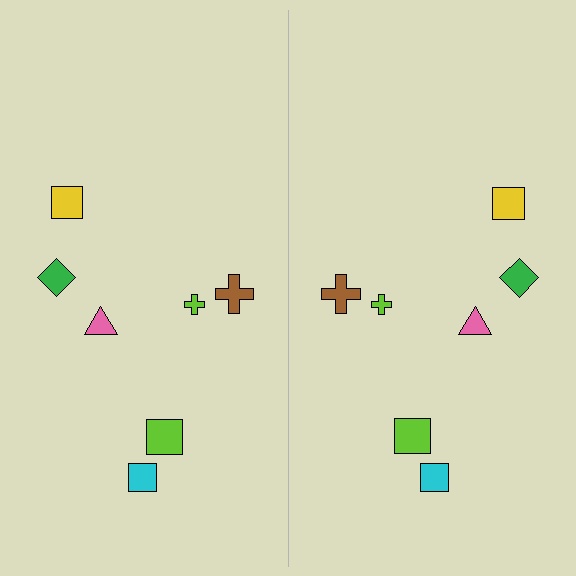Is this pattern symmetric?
Yes, this pattern has bilateral (reflection) symmetry.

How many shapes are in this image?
There are 14 shapes in this image.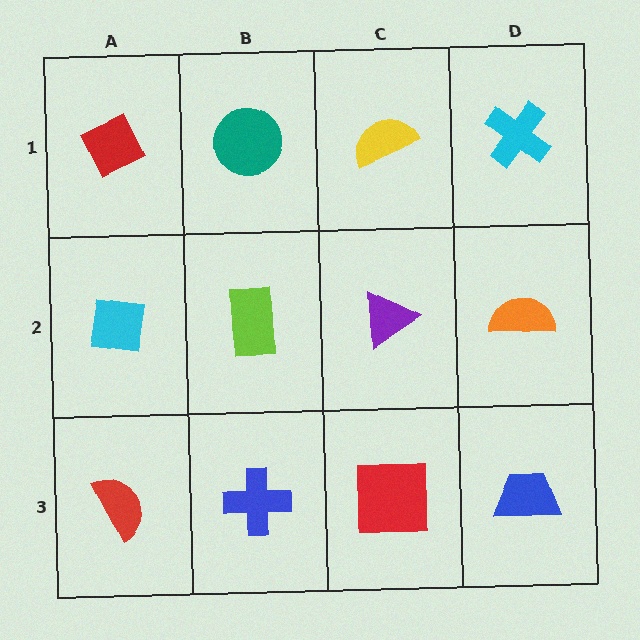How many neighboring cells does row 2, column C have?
4.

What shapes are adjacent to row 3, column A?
A cyan square (row 2, column A), a blue cross (row 3, column B).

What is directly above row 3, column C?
A purple triangle.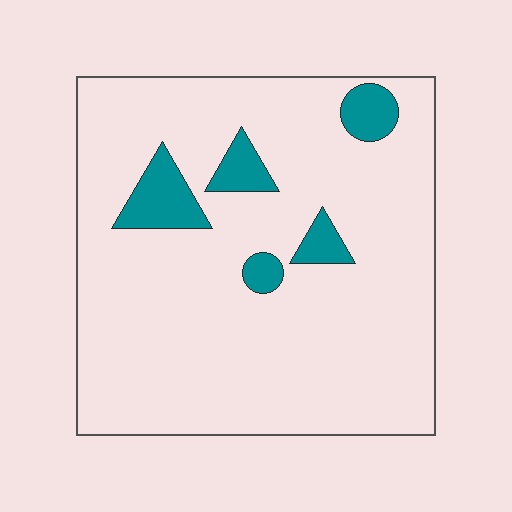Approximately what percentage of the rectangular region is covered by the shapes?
Approximately 10%.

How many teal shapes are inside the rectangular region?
5.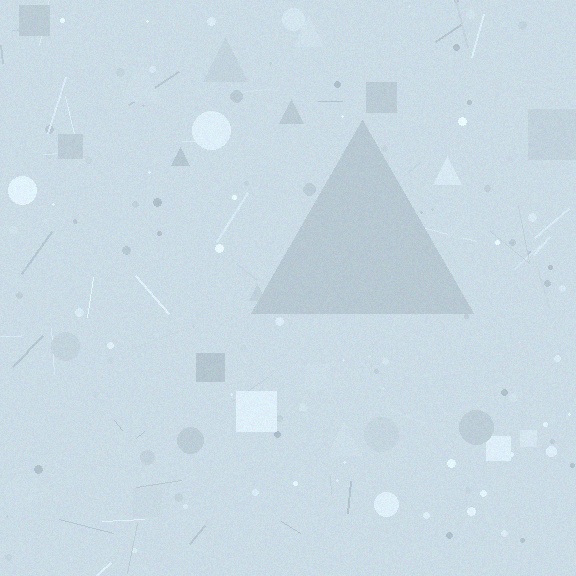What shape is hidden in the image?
A triangle is hidden in the image.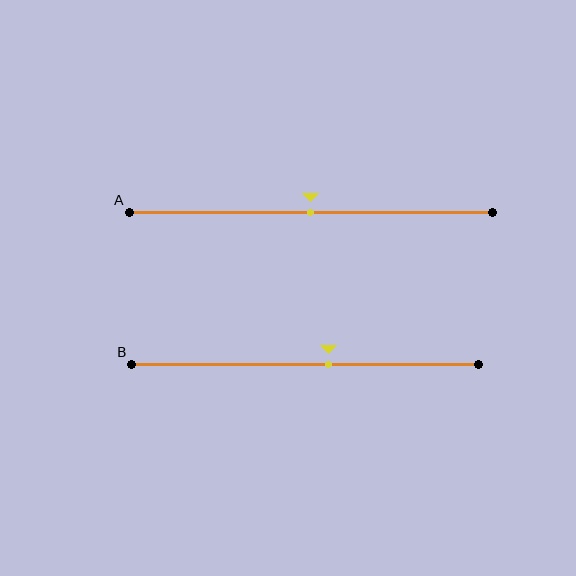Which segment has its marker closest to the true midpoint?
Segment A has its marker closest to the true midpoint.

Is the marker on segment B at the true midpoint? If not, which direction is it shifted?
No, the marker on segment B is shifted to the right by about 7% of the segment length.